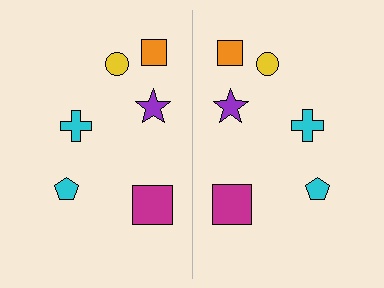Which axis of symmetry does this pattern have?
The pattern has a vertical axis of symmetry running through the center of the image.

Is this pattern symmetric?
Yes, this pattern has bilateral (reflection) symmetry.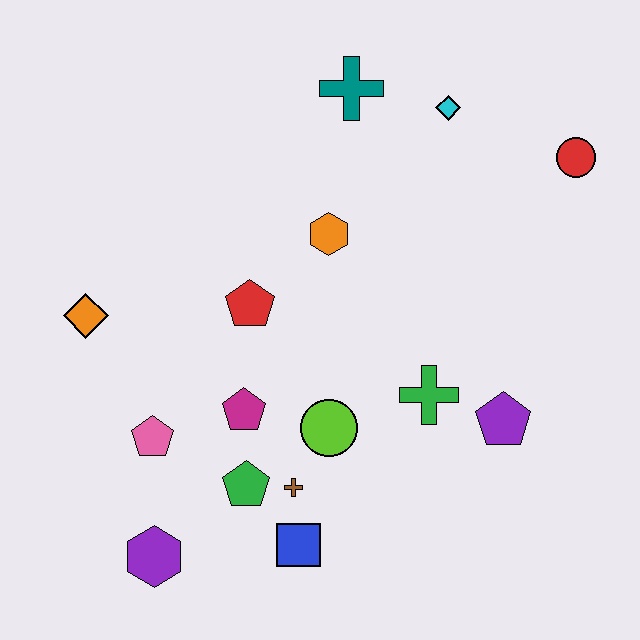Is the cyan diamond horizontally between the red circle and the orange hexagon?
Yes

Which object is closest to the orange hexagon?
The red pentagon is closest to the orange hexagon.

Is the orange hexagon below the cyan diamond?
Yes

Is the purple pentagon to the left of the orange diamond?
No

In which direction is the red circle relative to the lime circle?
The red circle is above the lime circle.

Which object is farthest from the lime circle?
The red circle is farthest from the lime circle.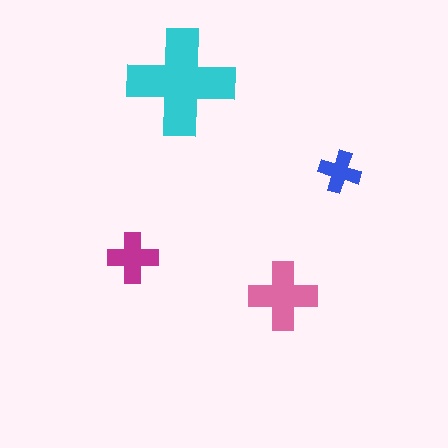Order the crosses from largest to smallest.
the cyan one, the pink one, the magenta one, the blue one.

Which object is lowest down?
The pink cross is bottommost.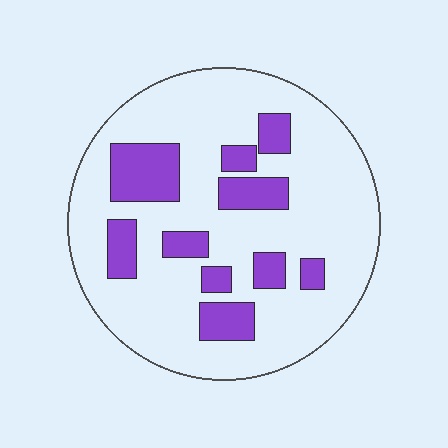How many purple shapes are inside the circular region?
10.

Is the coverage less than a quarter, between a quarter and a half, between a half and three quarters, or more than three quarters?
Less than a quarter.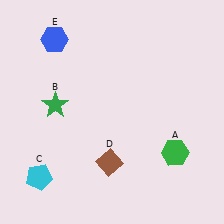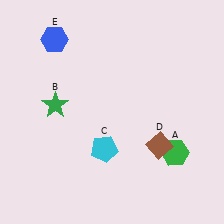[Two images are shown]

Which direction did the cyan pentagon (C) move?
The cyan pentagon (C) moved right.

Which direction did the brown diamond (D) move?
The brown diamond (D) moved right.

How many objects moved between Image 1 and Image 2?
2 objects moved between the two images.